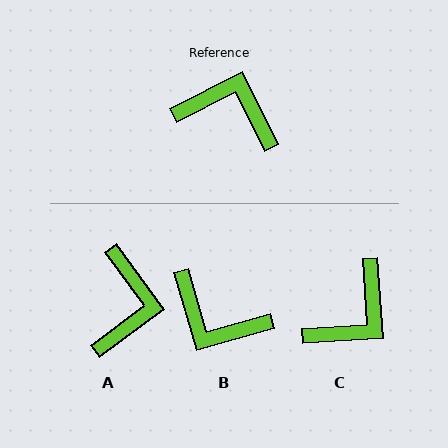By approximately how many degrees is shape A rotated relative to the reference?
Approximately 80 degrees clockwise.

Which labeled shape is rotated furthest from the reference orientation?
B, about 170 degrees away.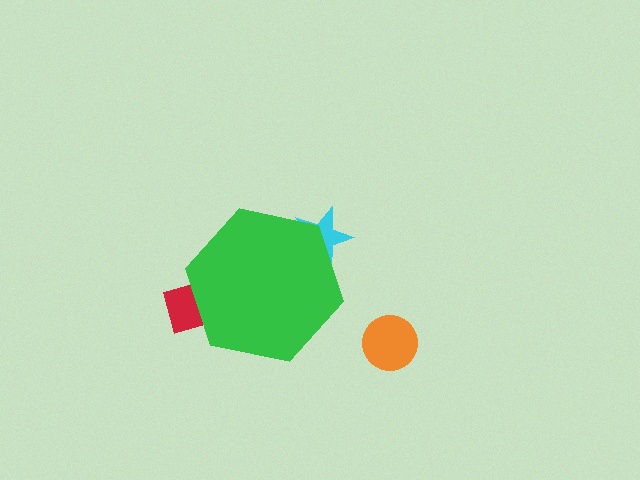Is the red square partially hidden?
Yes, the red square is partially hidden behind the green hexagon.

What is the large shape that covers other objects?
A green hexagon.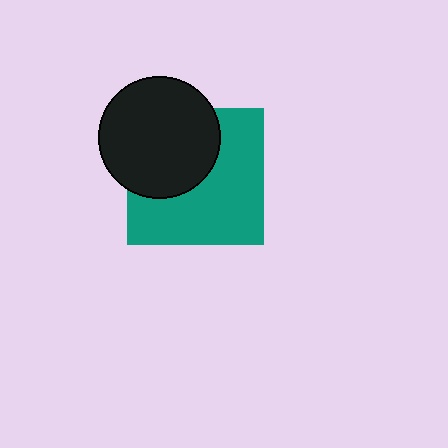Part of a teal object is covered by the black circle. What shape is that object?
It is a square.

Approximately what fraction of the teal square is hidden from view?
Roughly 40% of the teal square is hidden behind the black circle.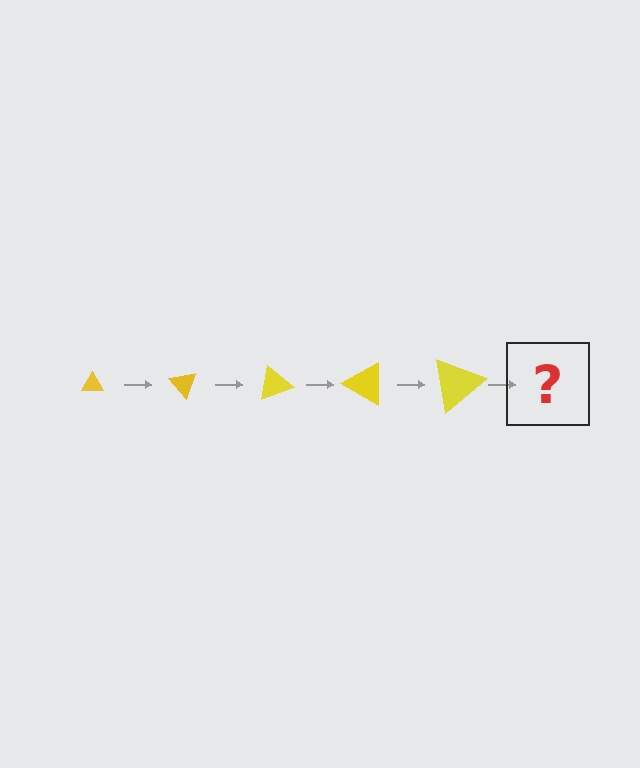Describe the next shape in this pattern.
It should be a triangle, larger than the previous one and rotated 250 degrees from the start.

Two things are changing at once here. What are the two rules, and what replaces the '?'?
The two rules are that the triangle grows larger each step and it rotates 50 degrees each step. The '?' should be a triangle, larger than the previous one and rotated 250 degrees from the start.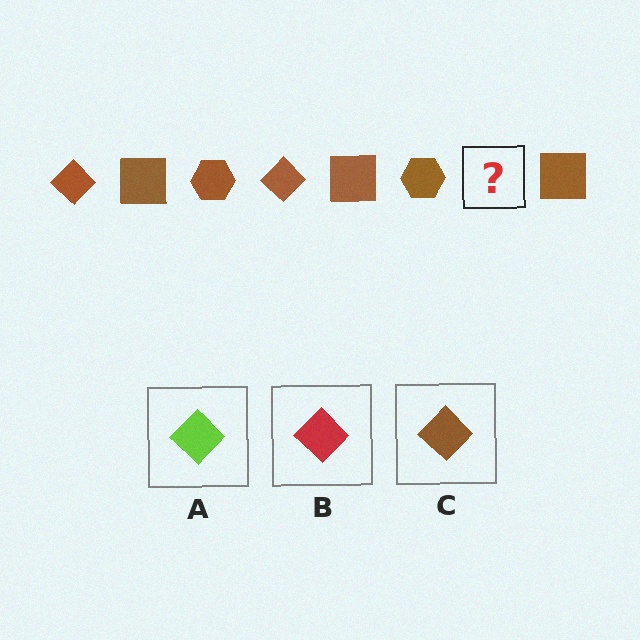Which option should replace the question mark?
Option C.